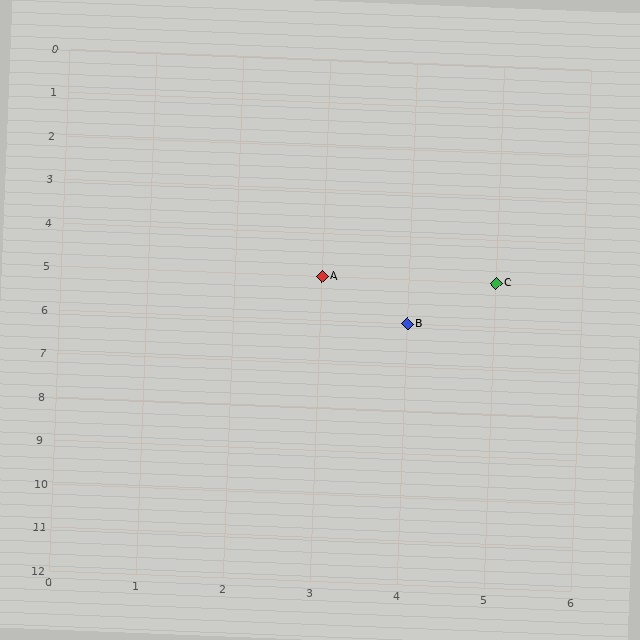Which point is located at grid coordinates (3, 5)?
Point A is at (3, 5).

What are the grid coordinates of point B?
Point B is at grid coordinates (4, 6).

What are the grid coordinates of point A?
Point A is at grid coordinates (3, 5).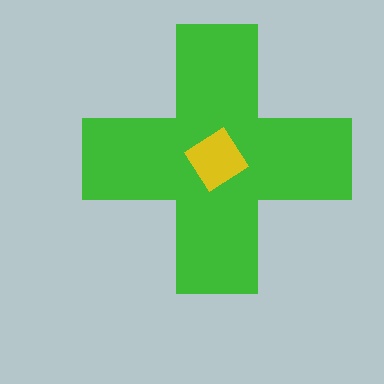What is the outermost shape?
The green cross.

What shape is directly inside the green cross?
The yellow diamond.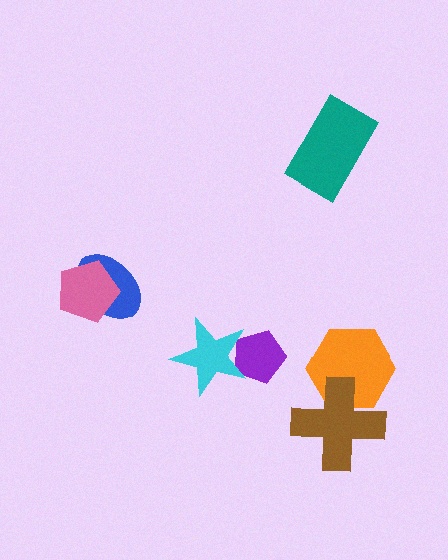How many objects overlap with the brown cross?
1 object overlaps with the brown cross.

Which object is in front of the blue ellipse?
The pink pentagon is in front of the blue ellipse.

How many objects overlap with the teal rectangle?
0 objects overlap with the teal rectangle.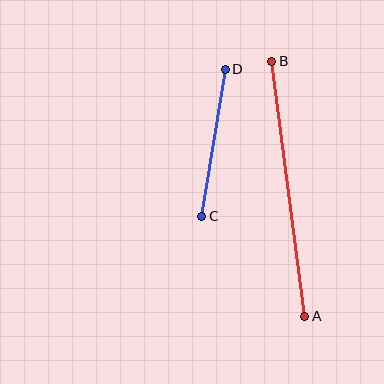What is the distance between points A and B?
The distance is approximately 257 pixels.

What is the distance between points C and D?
The distance is approximately 149 pixels.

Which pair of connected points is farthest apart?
Points A and B are farthest apart.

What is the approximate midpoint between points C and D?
The midpoint is at approximately (213, 143) pixels.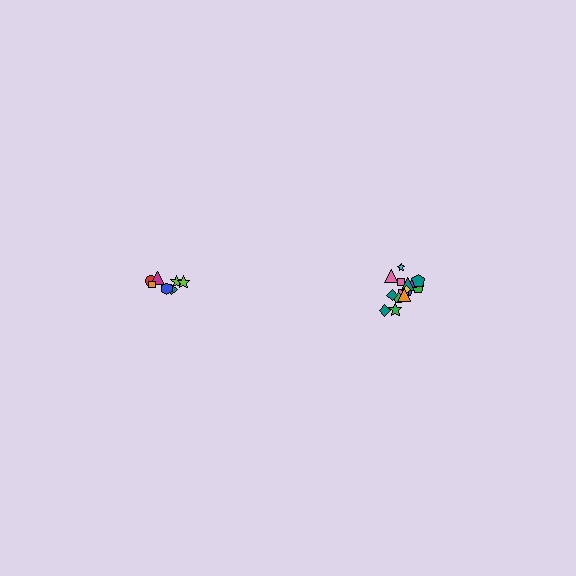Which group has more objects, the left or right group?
The right group.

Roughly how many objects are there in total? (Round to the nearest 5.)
Roughly 20 objects in total.